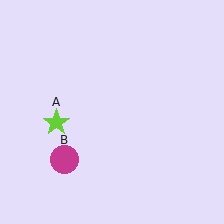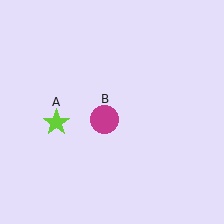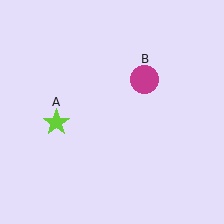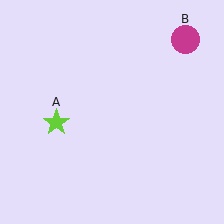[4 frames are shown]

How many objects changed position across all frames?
1 object changed position: magenta circle (object B).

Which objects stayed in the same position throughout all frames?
Lime star (object A) remained stationary.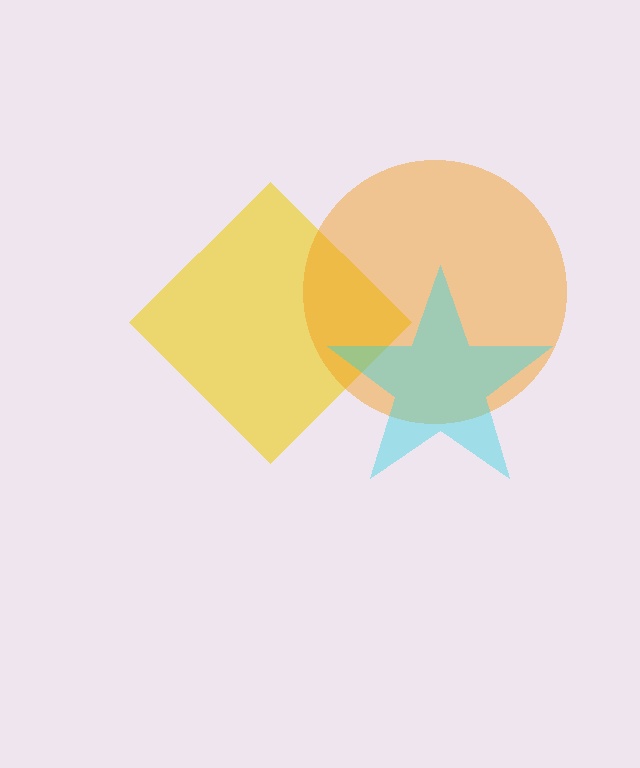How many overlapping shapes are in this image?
There are 3 overlapping shapes in the image.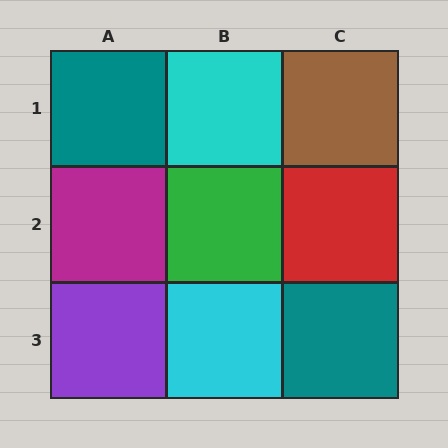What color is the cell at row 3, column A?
Purple.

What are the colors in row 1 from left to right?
Teal, cyan, brown.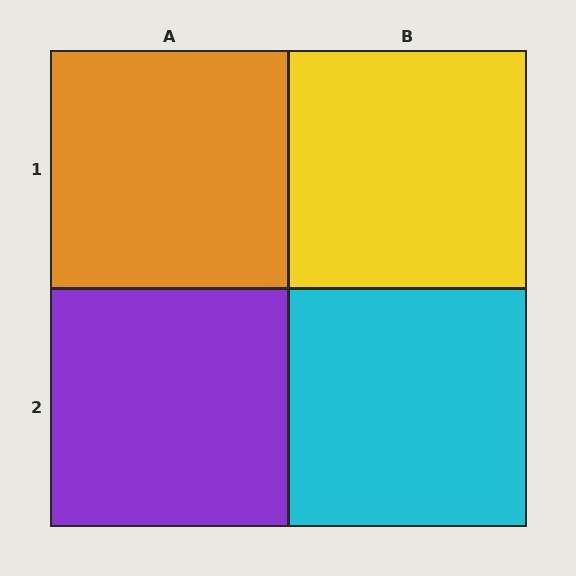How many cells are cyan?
1 cell is cyan.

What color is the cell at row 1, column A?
Orange.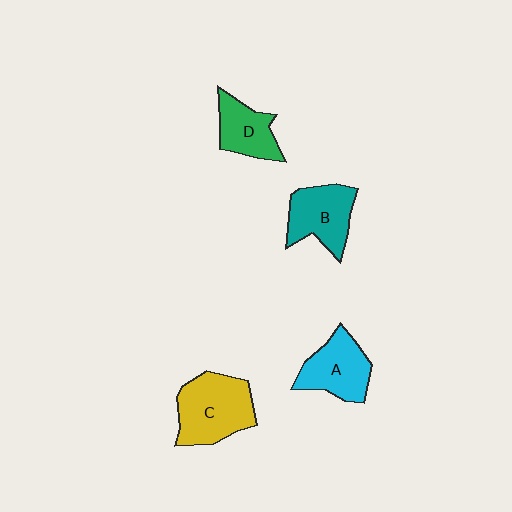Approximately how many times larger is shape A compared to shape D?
Approximately 1.2 times.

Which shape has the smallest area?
Shape D (green).